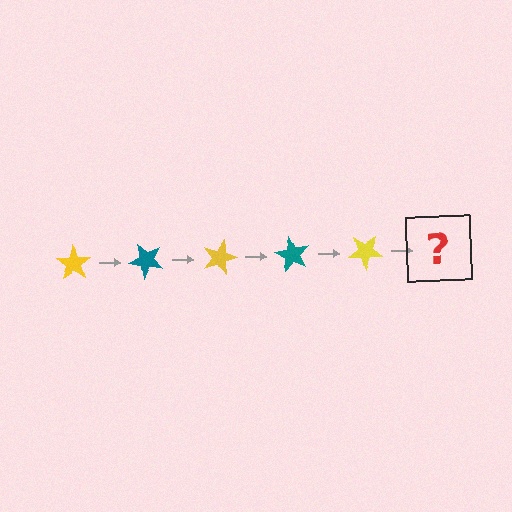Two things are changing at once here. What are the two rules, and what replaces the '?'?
The two rules are that it rotates 45 degrees each step and the color cycles through yellow and teal. The '?' should be a teal star, rotated 225 degrees from the start.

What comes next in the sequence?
The next element should be a teal star, rotated 225 degrees from the start.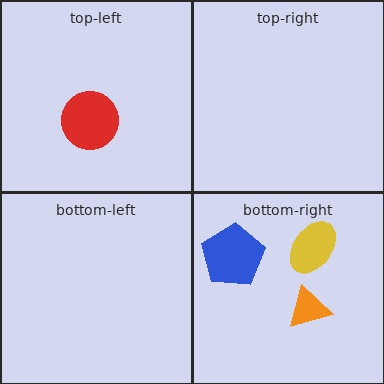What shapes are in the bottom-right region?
The blue pentagon, the orange triangle, the yellow ellipse.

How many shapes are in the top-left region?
1.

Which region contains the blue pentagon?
The bottom-right region.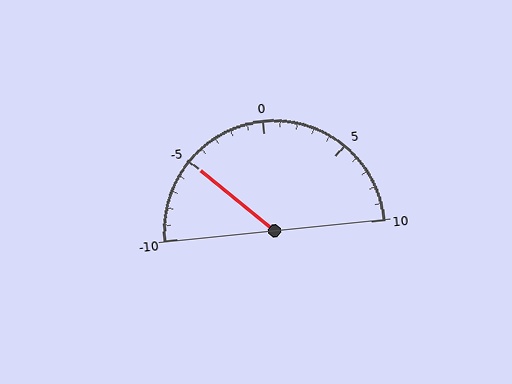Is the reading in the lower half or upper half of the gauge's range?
The reading is in the lower half of the range (-10 to 10).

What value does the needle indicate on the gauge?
The needle indicates approximately -5.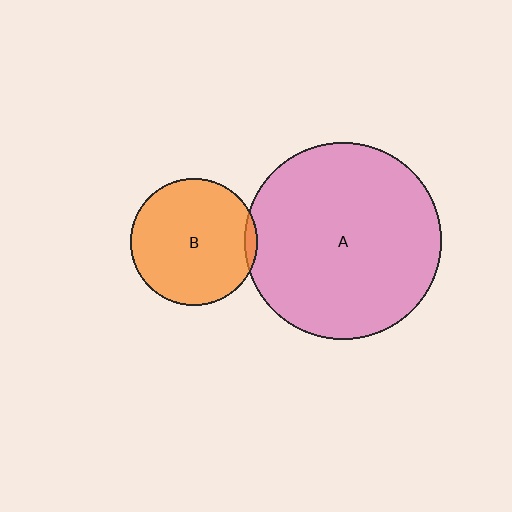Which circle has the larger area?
Circle A (pink).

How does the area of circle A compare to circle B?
Approximately 2.4 times.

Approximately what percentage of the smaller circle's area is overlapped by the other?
Approximately 5%.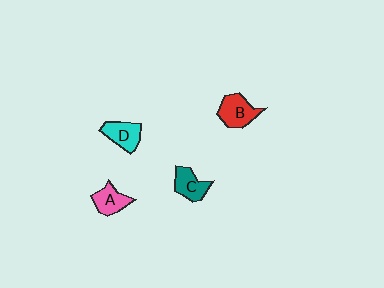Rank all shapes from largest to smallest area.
From largest to smallest: B (red), D (cyan), C (teal), A (pink).